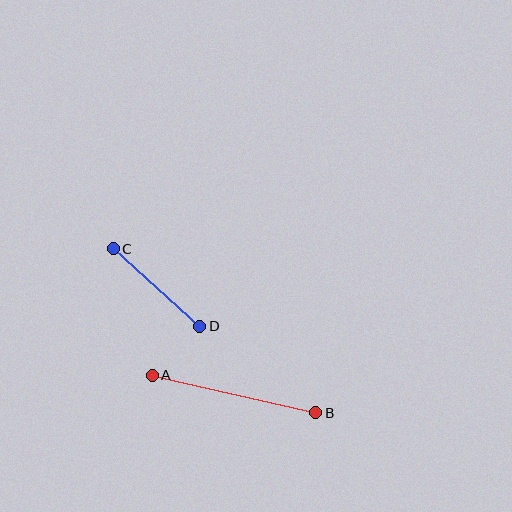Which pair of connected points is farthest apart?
Points A and B are farthest apart.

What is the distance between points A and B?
The distance is approximately 168 pixels.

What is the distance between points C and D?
The distance is approximately 116 pixels.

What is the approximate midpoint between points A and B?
The midpoint is at approximately (234, 394) pixels.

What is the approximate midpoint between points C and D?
The midpoint is at approximately (157, 288) pixels.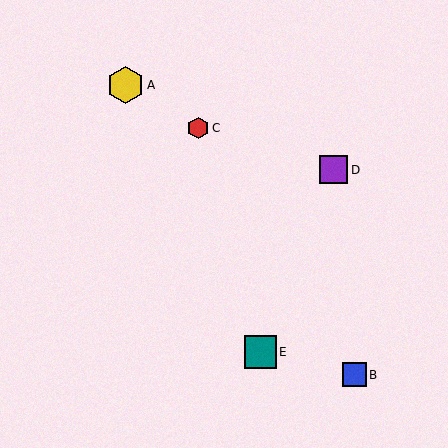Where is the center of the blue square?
The center of the blue square is at (354, 375).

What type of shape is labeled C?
Shape C is a red hexagon.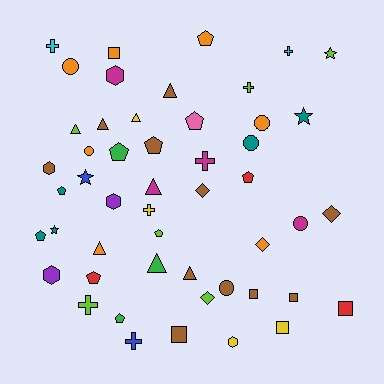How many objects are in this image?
There are 50 objects.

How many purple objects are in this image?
There are 2 purple objects.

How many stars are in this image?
There are 4 stars.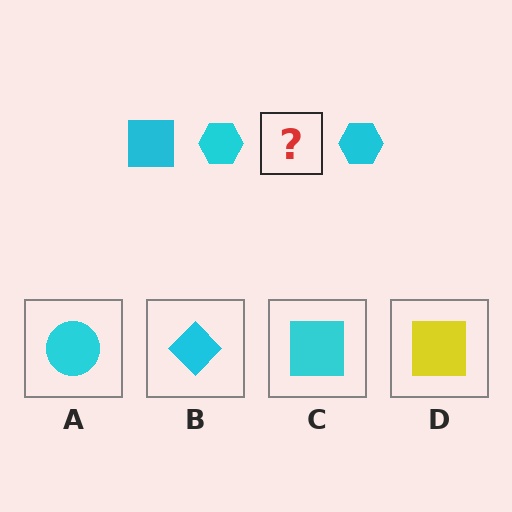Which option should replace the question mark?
Option C.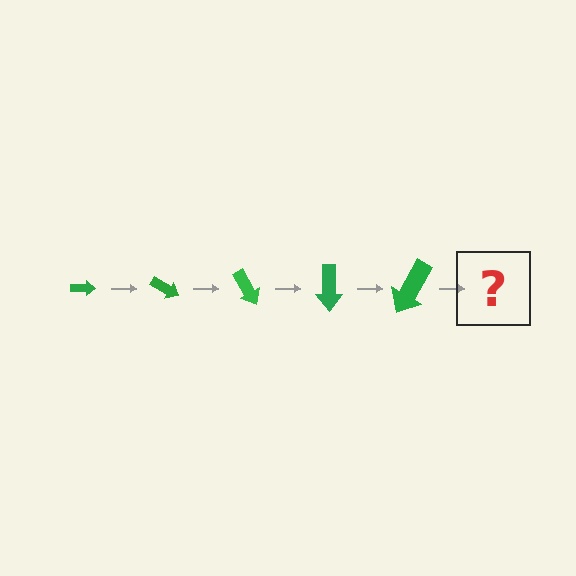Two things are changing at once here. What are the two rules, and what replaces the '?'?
The two rules are that the arrow grows larger each step and it rotates 30 degrees each step. The '?' should be an arrow, larger than the previous one and rotated 150 degrees from the start.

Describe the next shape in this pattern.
It should be an arrow, larger than the previous one and rotated 150 degrees from the start.